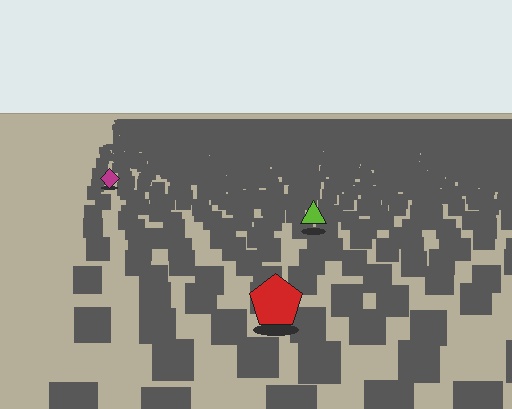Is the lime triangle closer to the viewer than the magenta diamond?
Yes. The lime triangle is closer — you can tell from the texture gradient: the ground texture is coarser near it.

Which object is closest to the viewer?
The red pentagon is closest. The texture marks near it are larger and more spread out.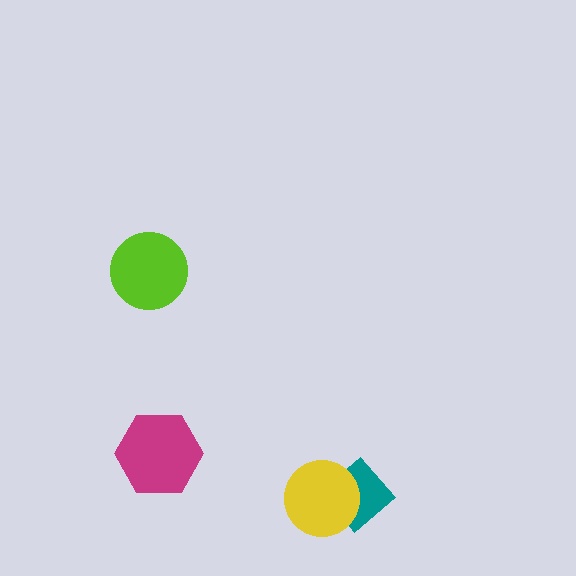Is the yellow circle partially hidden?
No, no other shape covers it.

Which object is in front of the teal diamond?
The yellow circle is in front of the teal diamond.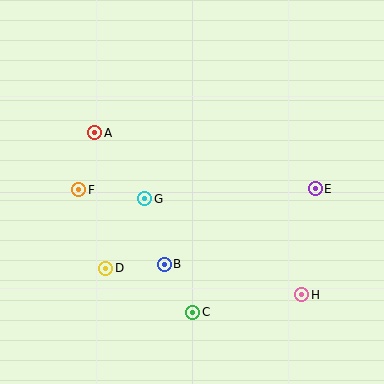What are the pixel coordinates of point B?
Point B is at (164, 264).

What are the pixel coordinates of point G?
Point G is at (145, 199).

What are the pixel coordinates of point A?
Point A is at (95, 133).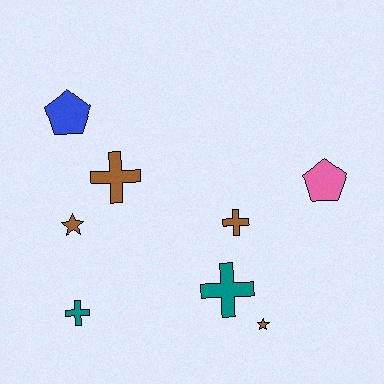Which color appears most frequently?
Brown, with 4 objects.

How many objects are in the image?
There are 8 objects.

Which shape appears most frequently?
Cross, with 4 objects.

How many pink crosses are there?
There are no pink crosses.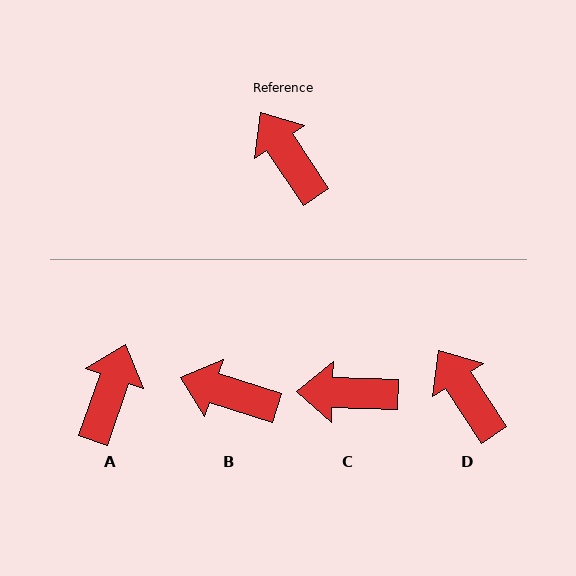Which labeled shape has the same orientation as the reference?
D.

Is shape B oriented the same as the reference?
No, it is off by about 39 degrees.